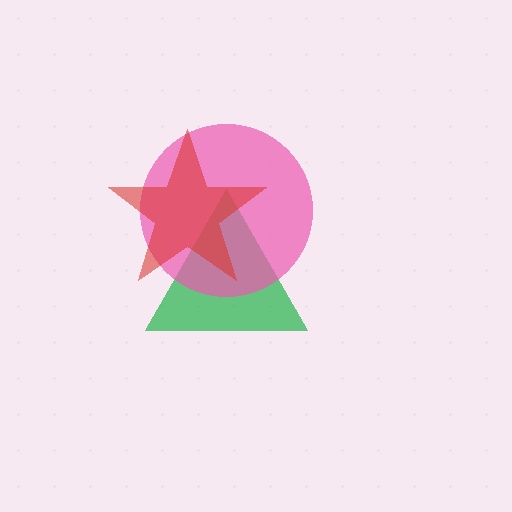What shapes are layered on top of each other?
The layered shapes are: a green triangle, a pink circle, a red star.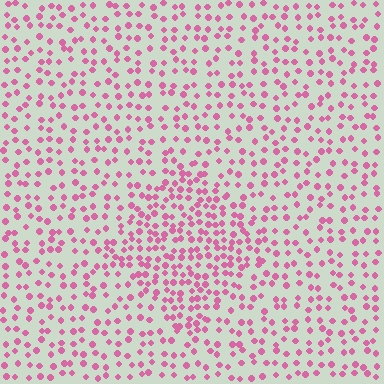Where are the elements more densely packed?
The elements are more densely packed inside the diamond boundary.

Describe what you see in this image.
The image contains small pink elements arranged at two different densities. A diamond-shaped region is visible where the elements are more densely packed than the surrounding area.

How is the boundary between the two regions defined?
The boundary is defined by a change in element density (approximately 1.8x ratio). All elements are the same color, size, and shape.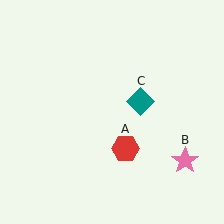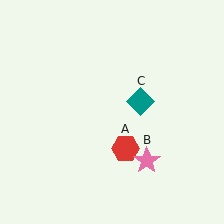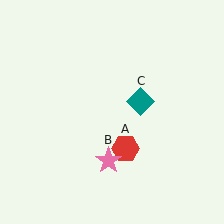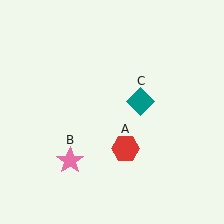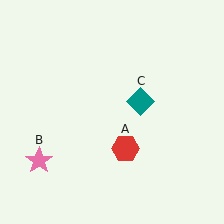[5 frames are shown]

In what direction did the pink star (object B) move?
The pink star (object B) moved left.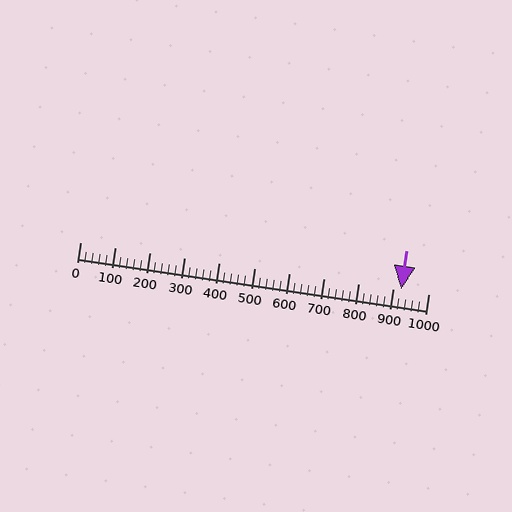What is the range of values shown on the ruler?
The ruler shows values from 0 to 1000.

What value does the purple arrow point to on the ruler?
The purple arrow points to approximately 920.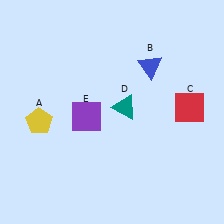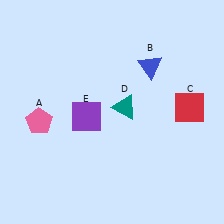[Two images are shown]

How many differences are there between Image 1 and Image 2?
There is 1 difference between the two images.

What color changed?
The pentagon (A) changed from yellow in Image 1 to pink in Image 2.